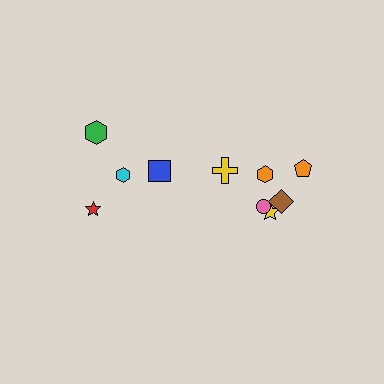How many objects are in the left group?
There are 4 objects.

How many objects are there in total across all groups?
There are 10 objects.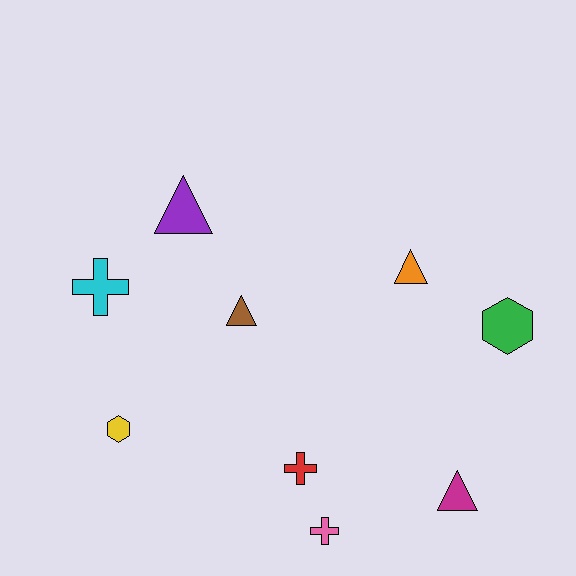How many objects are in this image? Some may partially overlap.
There are 9 objects.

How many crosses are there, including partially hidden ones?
There are 3 crosses.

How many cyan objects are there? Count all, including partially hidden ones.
There is 1 cyan object.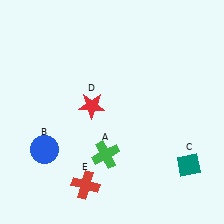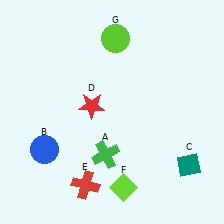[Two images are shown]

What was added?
A lime diamond (F), a lime circle (G) were added in Image 2.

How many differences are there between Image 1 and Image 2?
There are 2 differences between the two images.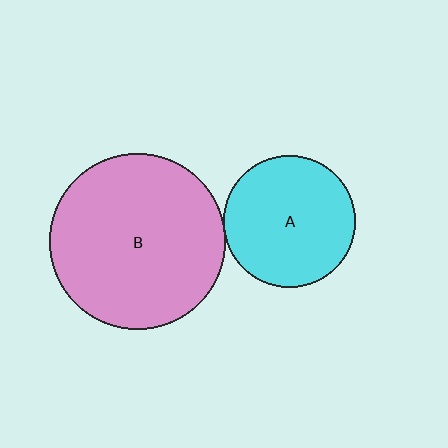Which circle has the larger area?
Circle B (pink).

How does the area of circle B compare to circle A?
Approximately 1.8 times.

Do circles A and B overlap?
Yes.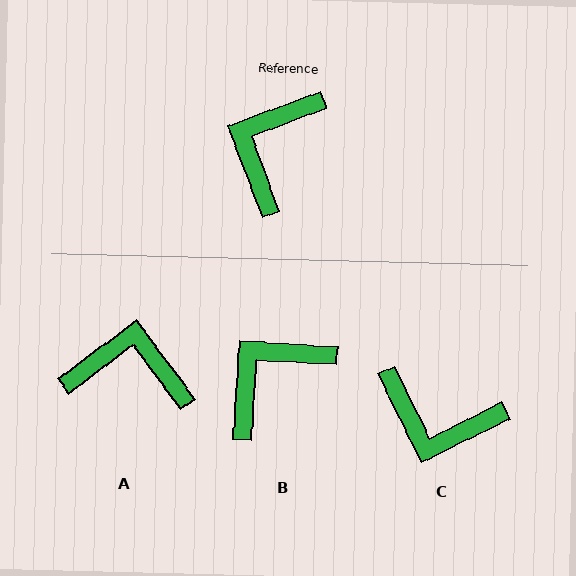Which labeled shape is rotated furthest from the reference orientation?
C, about 96 degrees away.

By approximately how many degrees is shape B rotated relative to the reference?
Approximately 24 degrees clockwise.